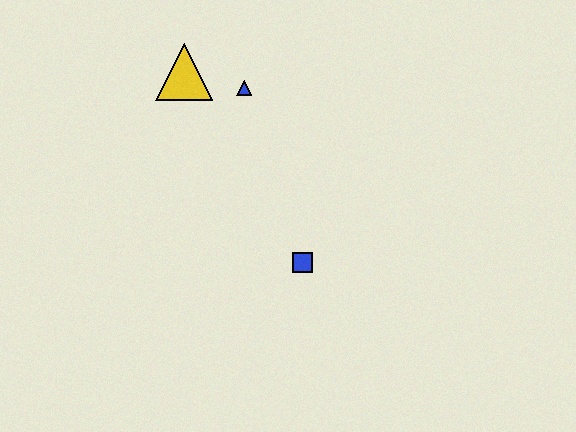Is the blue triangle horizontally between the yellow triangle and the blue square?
Yes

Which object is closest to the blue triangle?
The yellow triangle is closest to the blue triangle.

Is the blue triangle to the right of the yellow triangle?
Yes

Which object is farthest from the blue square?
The yellow triangle is farthest from the blue square.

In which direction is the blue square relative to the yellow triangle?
The blue square is below the yellow triangle.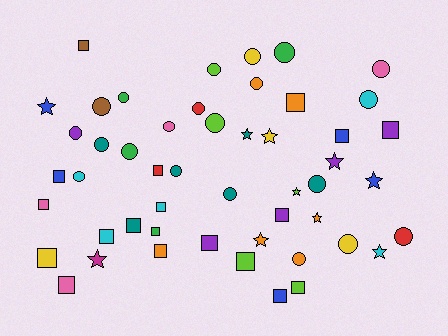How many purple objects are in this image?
There are 5 purple objects.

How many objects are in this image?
There are 50 objects.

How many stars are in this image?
There are 10 stars.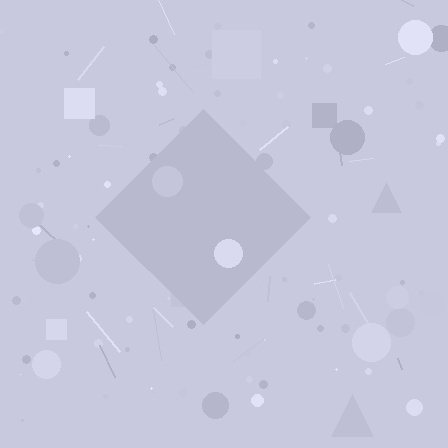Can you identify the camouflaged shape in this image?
The camouflaged shape is a diamond.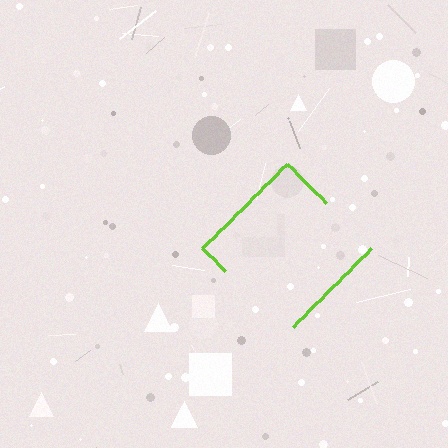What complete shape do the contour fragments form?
The contour fragments form a diamond.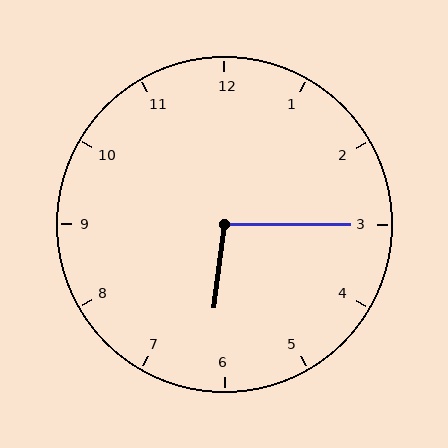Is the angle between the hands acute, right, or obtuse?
It is obtuse.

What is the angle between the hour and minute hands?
Approximately 98 degrees.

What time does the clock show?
6:15.